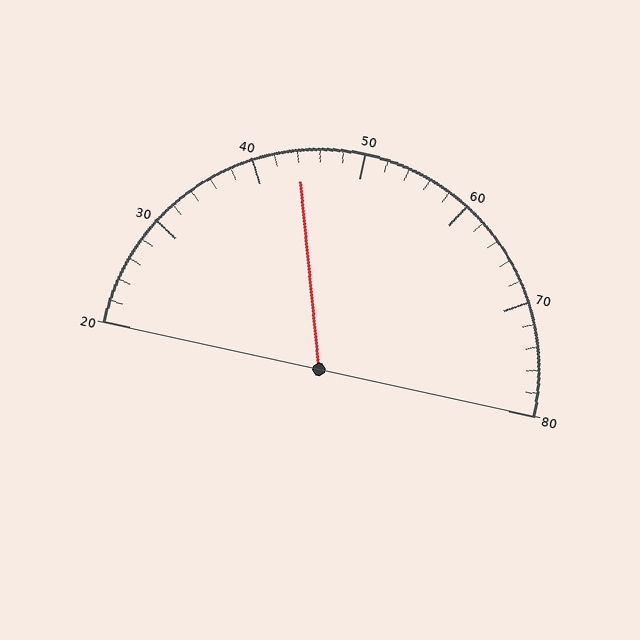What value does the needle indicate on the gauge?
The needle indicates approximately 44.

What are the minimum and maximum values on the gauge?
The gauge ranges from 20 to 80.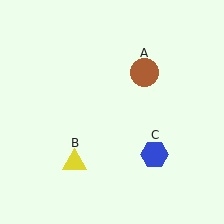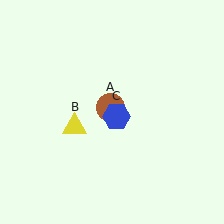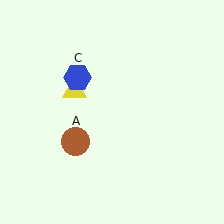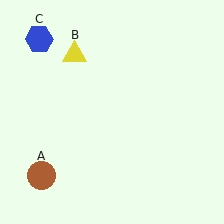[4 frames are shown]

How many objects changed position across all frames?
3 objects changed position: brown circle (object A), yellow triangle (object B), blue hexagon (object C).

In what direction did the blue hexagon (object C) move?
The blue hexagon (object C) moved up and to the left.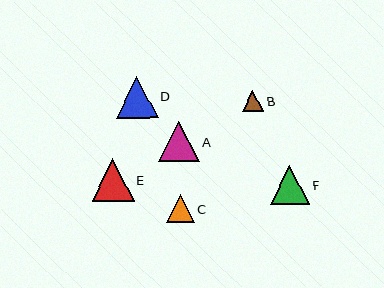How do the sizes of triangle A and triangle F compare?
Triangle A and triangle F are approximately the same size.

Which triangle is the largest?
Triangle E is the largest with a size of approximately 42 pixels.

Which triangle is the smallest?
Triangle B is the smallest with a size of approximately 21 pixels.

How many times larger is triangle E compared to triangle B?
Triangle E is approximately 2.0 times the size of triangle B.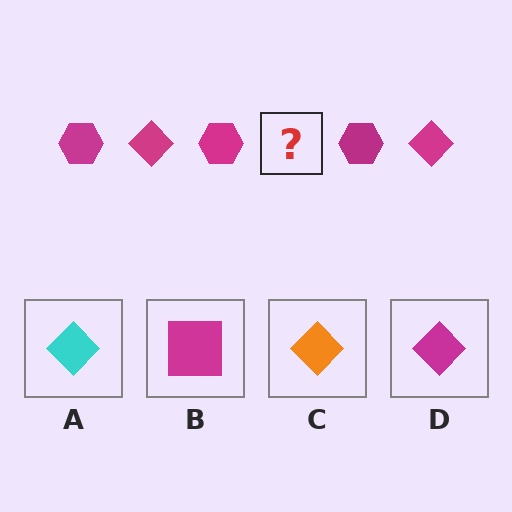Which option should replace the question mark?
Option D.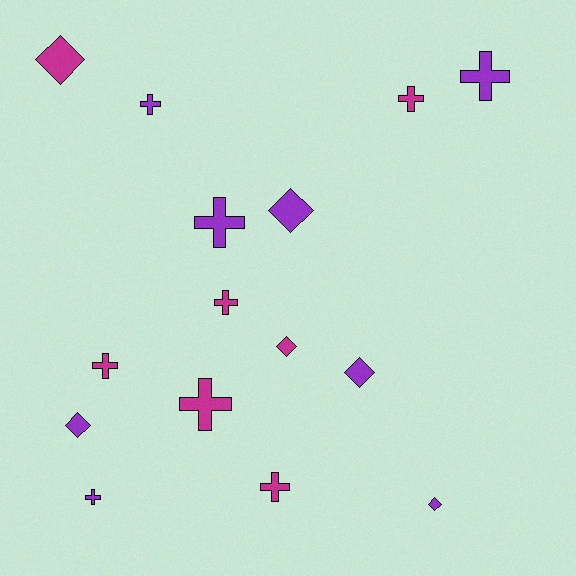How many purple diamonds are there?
There are 4 purple diamonds.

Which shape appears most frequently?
Cross, with 9 objects.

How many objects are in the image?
There are 15 objects.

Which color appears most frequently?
Purple, with 8 objects.